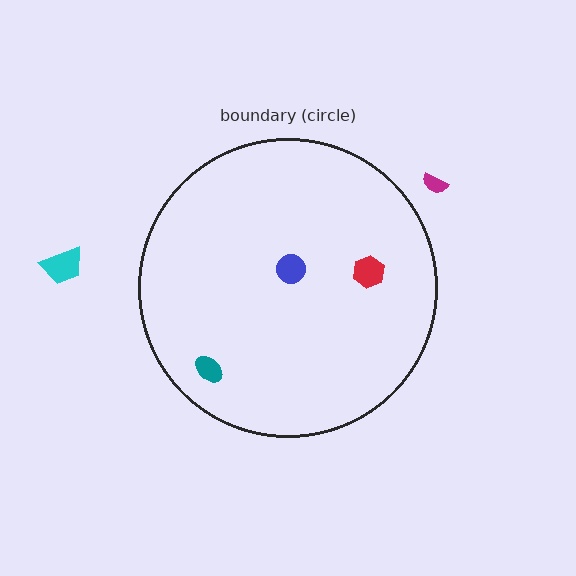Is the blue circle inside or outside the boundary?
Inside.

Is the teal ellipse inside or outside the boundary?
Inside.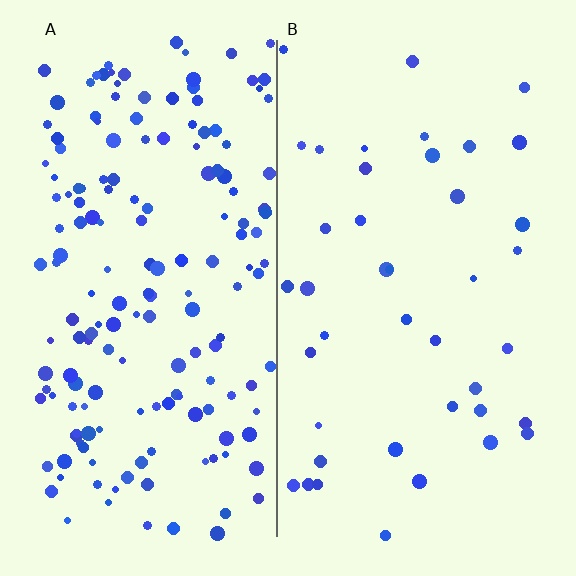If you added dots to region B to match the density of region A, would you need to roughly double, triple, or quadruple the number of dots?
Approximately quadruple.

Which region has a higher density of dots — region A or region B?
A (the left).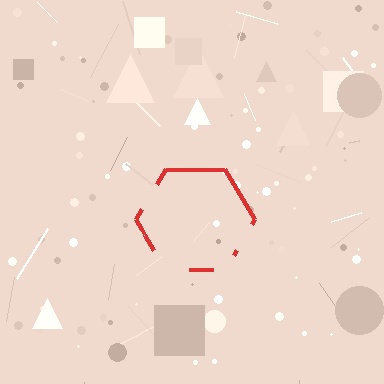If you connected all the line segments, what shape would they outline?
They would outline a hexagon.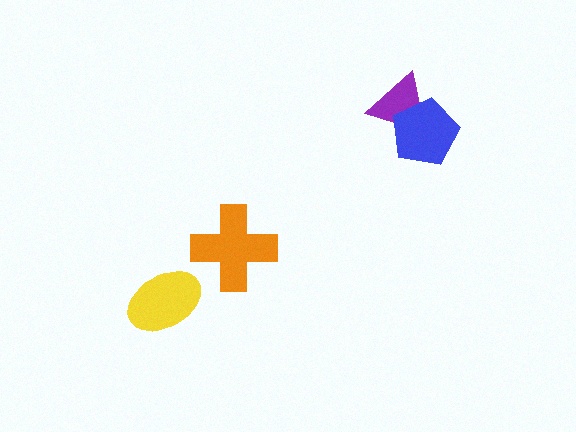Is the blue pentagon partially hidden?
No, no other shape covers it.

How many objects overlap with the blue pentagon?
1 object overlaps with the blue pentagon.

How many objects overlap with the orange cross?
0 objects overlap with the orange cross.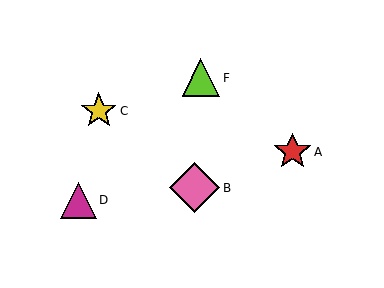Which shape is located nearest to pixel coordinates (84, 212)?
The magenta triangle (labeled D) at (78, 200) is nearest to that location.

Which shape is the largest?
The pink diamond (labeled B) is the largest.